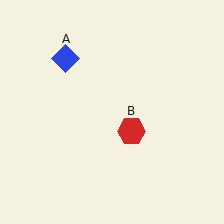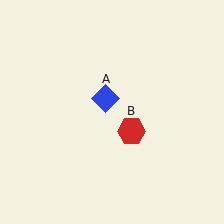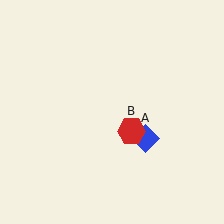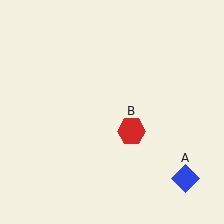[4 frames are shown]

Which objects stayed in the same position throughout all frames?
Red hexagon (object B) remained stationary.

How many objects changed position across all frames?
1 object changed position: blue diamond (object A).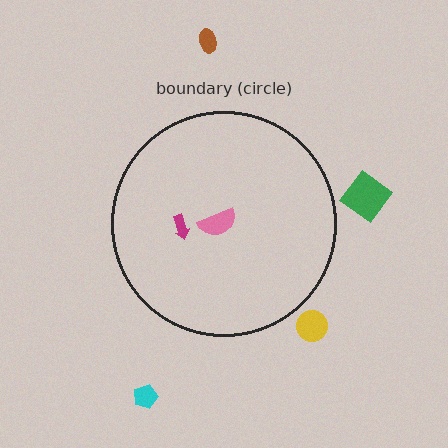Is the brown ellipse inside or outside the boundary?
Outside.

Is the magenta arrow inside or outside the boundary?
Inside.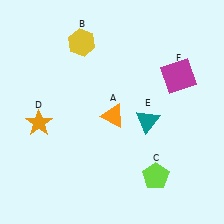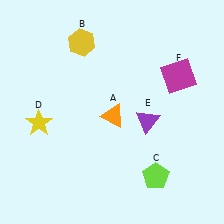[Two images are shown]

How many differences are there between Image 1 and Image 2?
There are 2 differences between the two images.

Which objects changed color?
D changed from orange to yellow. E changed from teal to purple.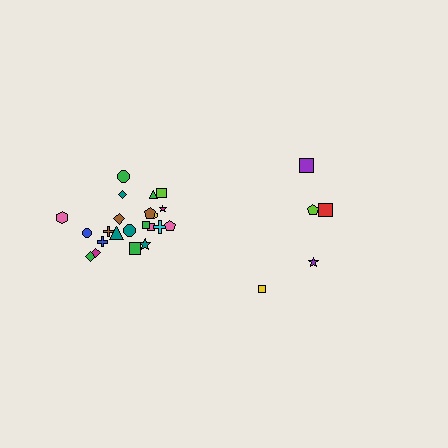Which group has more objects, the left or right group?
The left group.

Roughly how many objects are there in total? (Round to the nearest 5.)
Roughly 25 objects in total.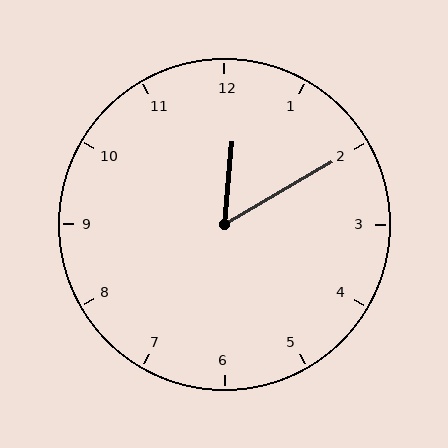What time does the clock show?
12:10.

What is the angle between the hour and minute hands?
Approximately 55 degrees.